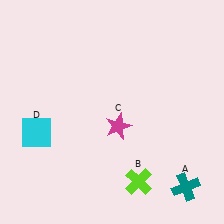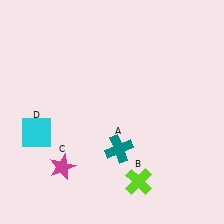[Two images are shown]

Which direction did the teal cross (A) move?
The teal cross (A) moved left.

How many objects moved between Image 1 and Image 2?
2 objects moved between the two images.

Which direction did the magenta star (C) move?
The magenta star (C) moved left.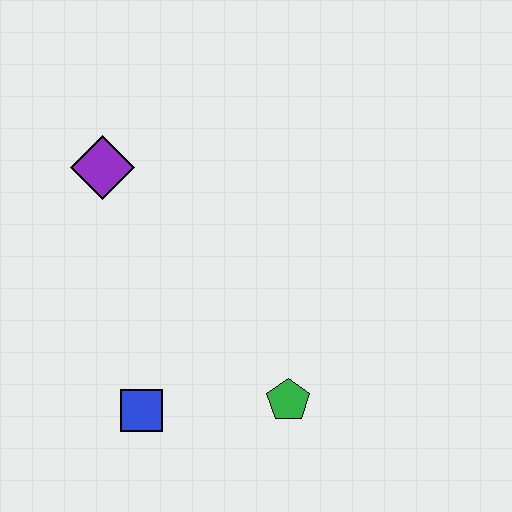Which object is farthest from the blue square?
The purple diamond is farthest from the blue square.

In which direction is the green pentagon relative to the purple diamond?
The green pentagon is below the purple diamond.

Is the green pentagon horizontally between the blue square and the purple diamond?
No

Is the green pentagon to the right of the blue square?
Yes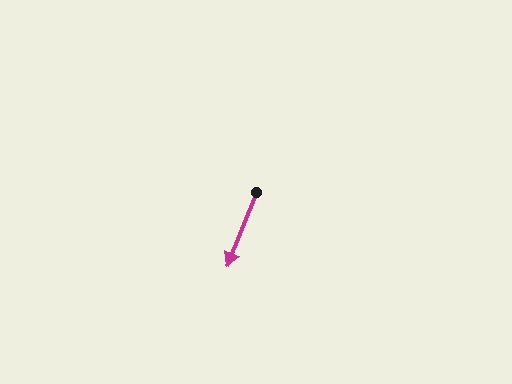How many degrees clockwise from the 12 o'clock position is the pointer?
Approximately 201 degrees.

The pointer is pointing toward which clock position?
Roughly 7 o'clock.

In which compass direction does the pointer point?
South.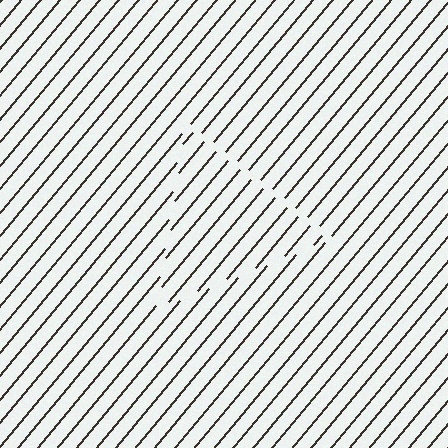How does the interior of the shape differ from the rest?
The interior of the shape contains the same grating, shifted by half a period — the contour is defined by the phase discontinuity where line-ends from the inner and outer gratings abut.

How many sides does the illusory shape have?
3 sides — the line-ends trace a triangle.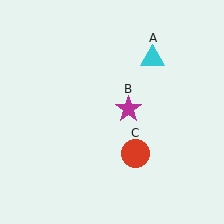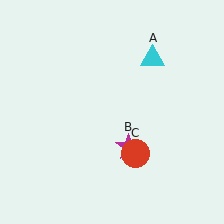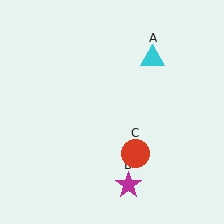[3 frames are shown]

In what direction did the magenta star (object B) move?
The magenta star (object B) moved down.